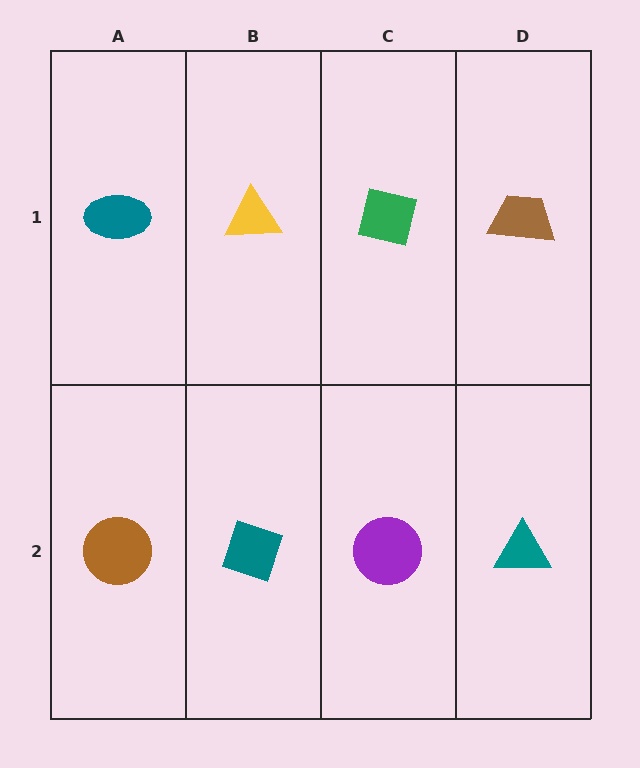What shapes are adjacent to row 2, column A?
A teal ellipse (row 1, column A), a teal diamond (row 2, column B).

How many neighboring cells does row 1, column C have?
3.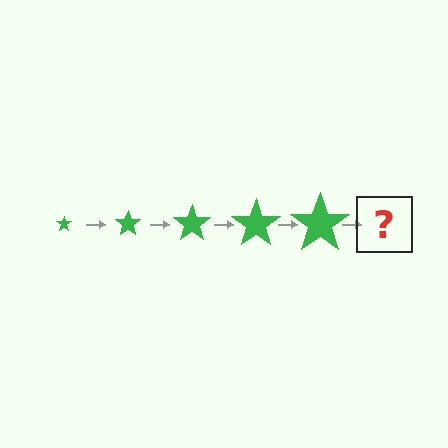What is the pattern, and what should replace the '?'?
The pattern is that the star gets progressively larger each step. The '?' should be a green star, larger than the previous one.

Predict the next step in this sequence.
The next step is a green star, larger than the previous one.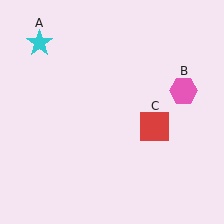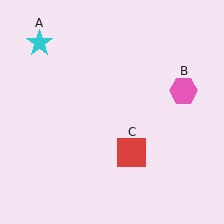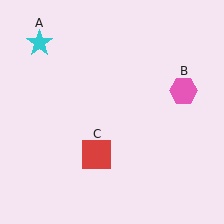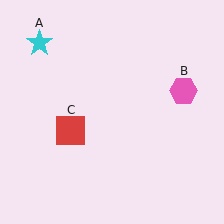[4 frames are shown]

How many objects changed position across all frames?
1 object changed position: red square (object C).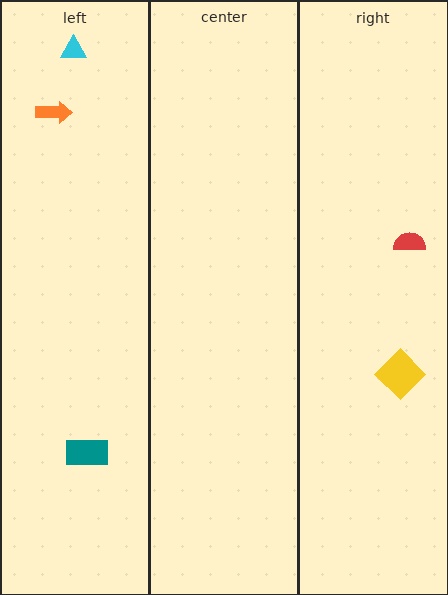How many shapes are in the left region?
3.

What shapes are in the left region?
The teal rectangle, the orange arrow, the cyan triangle.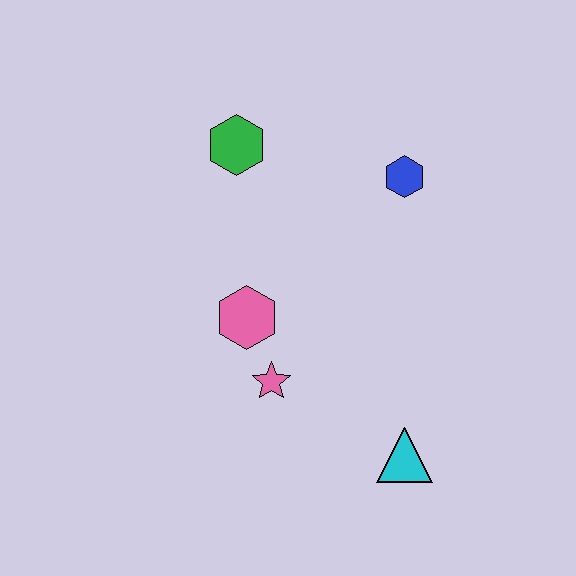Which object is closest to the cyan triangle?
The pink star is closest to the cyan triangle.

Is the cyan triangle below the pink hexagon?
Yes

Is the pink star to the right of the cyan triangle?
No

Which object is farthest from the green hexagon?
The cyan triangle is farthest from the green hexagon.